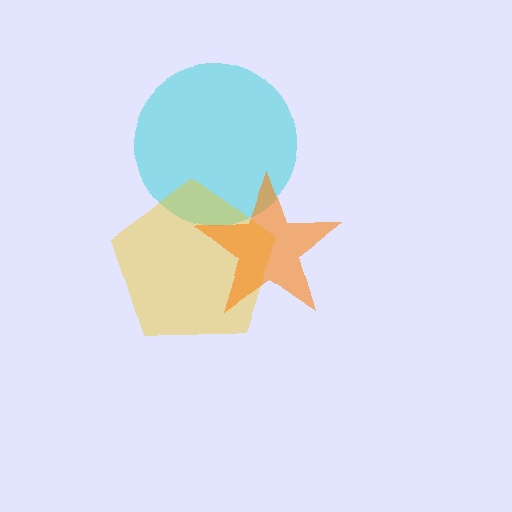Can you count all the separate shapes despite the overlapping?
Yes, there are 3 separate shapes.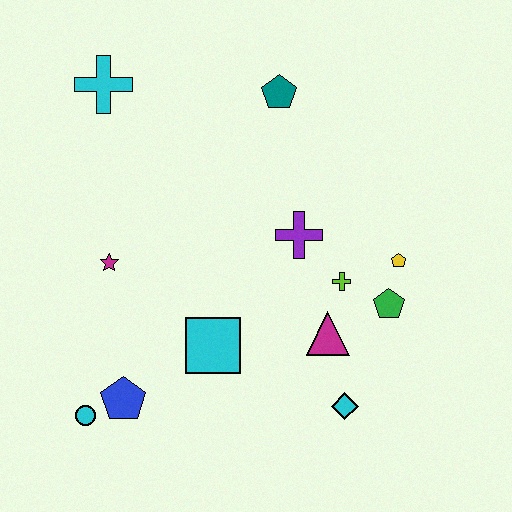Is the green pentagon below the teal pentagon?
Yes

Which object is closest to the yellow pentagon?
The green pentagon is closest to the yellow pentagon.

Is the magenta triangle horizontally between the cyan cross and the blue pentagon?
No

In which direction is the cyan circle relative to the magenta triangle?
The cyan circle is to the left of the magenta triangle.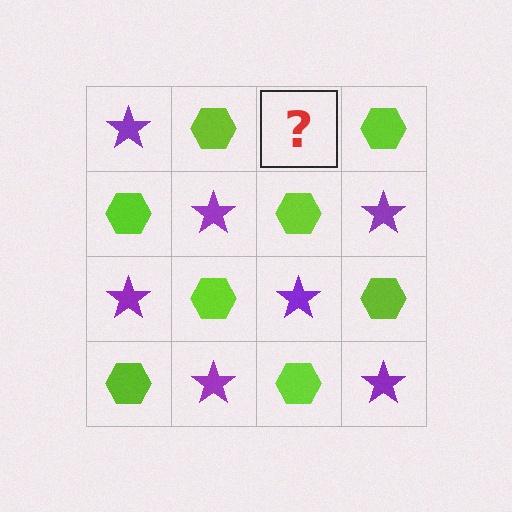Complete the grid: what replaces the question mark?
The question mark should be replaced with a purple star.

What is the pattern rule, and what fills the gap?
The rule is that it alternates purple star and lime hexagon in a checkerboard pattern. The gap should be filled with a purple star.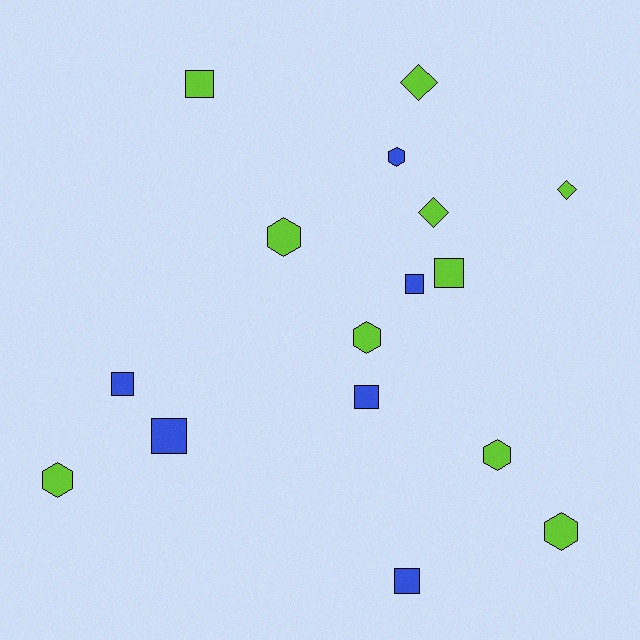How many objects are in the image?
There are 16 objects.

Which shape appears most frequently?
Square, with 7 objects.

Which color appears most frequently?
Lime, with 10 objects.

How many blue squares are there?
There are 5 blue squares.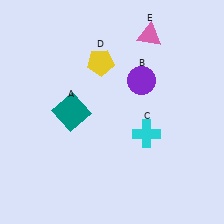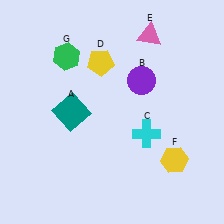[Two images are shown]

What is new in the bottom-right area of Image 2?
A yellow hexagon (F) was added in the bottom-right area of Image 2.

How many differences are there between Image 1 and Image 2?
There are 2 differences between the two images.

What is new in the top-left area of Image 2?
A green hexagon (G) was added in the top-left area of Image 2.